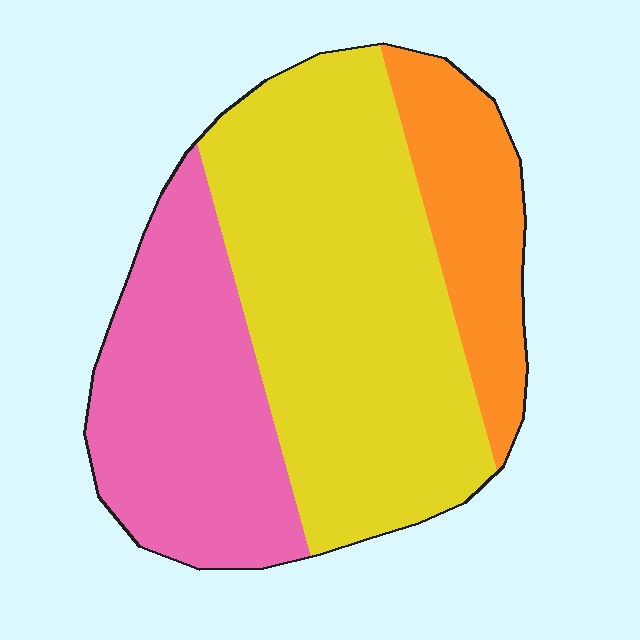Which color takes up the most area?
Yellow, at roughly 50%.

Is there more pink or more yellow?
Yellow.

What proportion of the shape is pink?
Pink covers about 30% of the shape.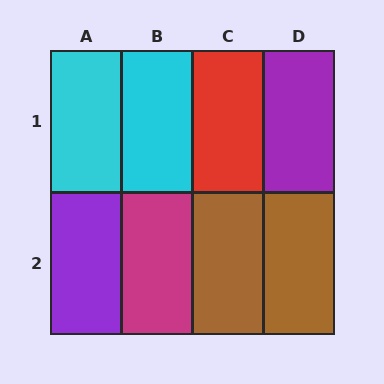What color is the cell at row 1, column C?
Red.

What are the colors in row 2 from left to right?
Purple, magenta, brown, brown.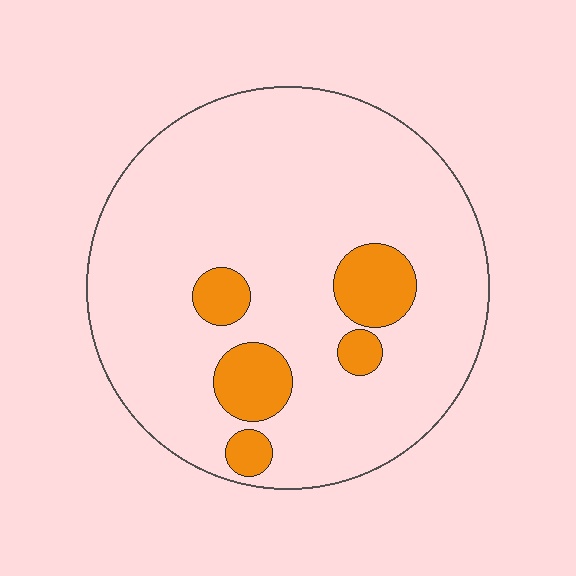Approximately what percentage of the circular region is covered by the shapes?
Approximately 15%.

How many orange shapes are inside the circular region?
5.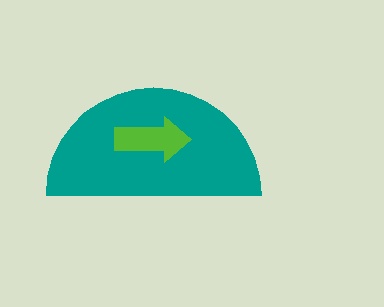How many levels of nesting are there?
2.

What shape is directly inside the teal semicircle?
The lime arrow.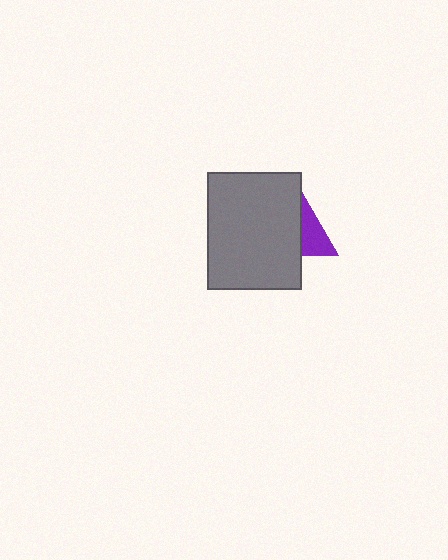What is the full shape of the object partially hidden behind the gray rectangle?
The partially hidden object is a purple triangle.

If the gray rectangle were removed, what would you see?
You would see the complete purple triangle.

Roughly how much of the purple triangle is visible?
A small part of it is visible (roughly 36%).